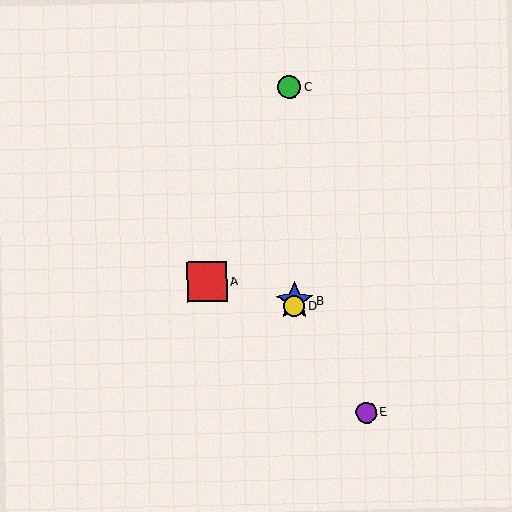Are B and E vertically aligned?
No, B is at x≈294 and E is at x≈366.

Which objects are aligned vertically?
Objects B, C, D are aligned vertically.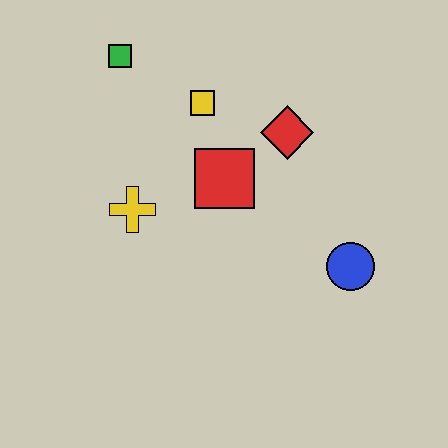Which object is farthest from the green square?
The blue circle is farthest from the green square.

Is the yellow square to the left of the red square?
Yes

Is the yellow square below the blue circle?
No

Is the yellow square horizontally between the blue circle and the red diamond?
No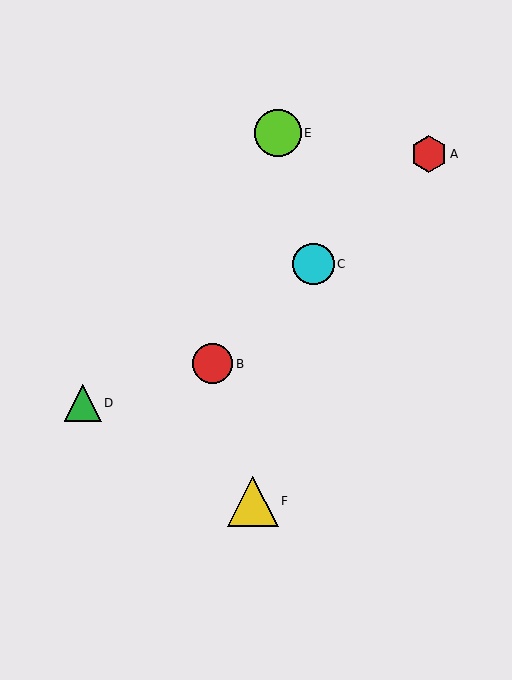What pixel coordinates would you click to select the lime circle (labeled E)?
Click at (278, 133) to select the lime circle E.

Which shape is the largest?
The yellow triangle (labeled F) is the largest.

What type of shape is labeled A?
Shape A is a red hexagon.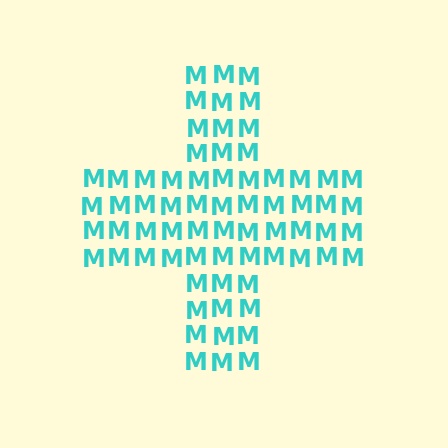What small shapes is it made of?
It is made of small letter M's.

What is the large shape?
The large shape is a cross.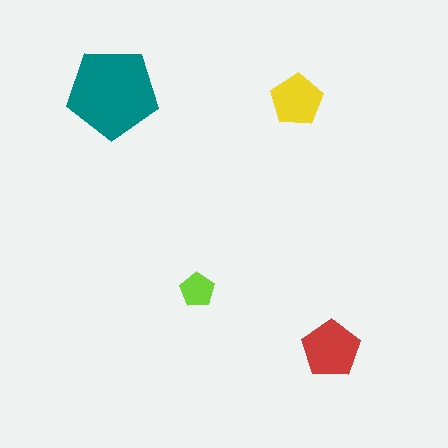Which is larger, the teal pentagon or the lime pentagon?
The teal one.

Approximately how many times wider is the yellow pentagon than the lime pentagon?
About 1.5 times wider.